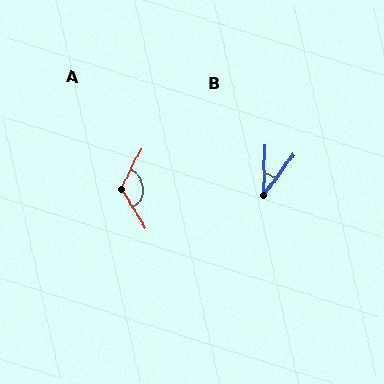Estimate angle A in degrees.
Approximately 122 degrees.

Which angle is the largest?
A, at approximately 122 degrees.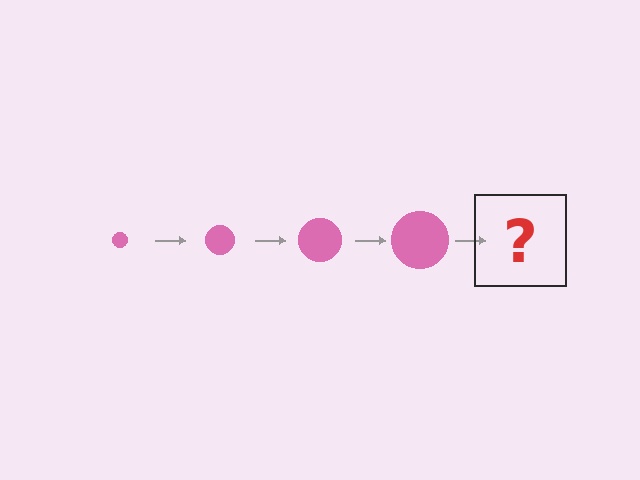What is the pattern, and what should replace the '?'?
The pattern is that the circle gets progressively larger each step. The '?' should be a pink circle, larger than the previous one.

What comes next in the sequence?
The next element should be a pink circle, larger than the previous one.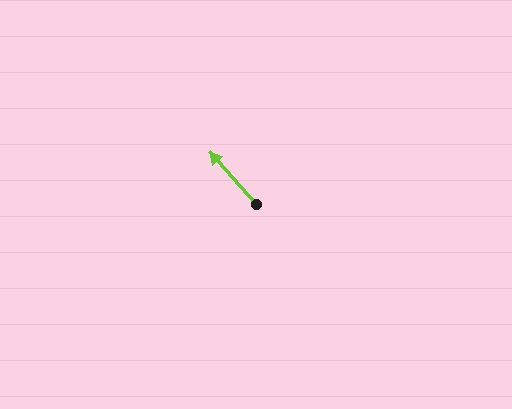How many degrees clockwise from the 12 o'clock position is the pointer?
Approximately 318 degrees.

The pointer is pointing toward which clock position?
Roughly 11 o'clock.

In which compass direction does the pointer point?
Northwest.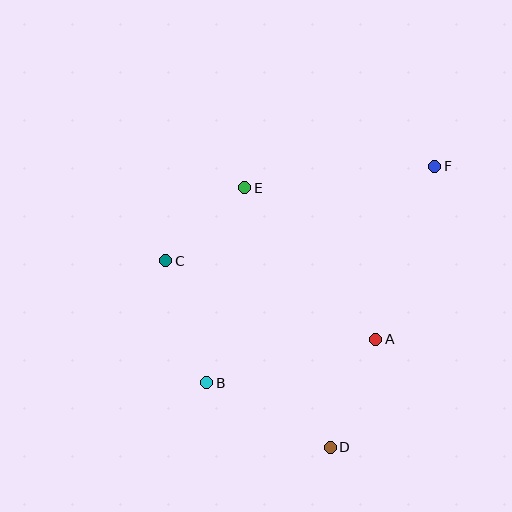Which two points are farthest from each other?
Points B and F are farthest from each other.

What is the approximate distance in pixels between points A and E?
The distance between A and E is approximately 200 pixels.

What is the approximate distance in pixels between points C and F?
The distance between C and F is approximately 285 pixels.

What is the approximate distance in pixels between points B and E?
The distance between B and E is approximately 198 pixels.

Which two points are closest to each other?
Points C and E are closest to each other.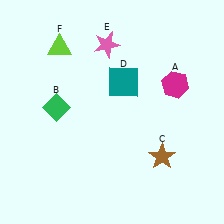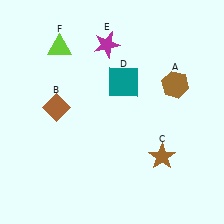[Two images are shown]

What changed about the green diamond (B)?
In Image 1, B is green. In Image 2, it changed to brown.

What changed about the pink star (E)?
In Image 1, E is pink. In Image 2, it changed to magenta.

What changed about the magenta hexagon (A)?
In Image 1, A is magenta. In Image 2, it changed to brown.